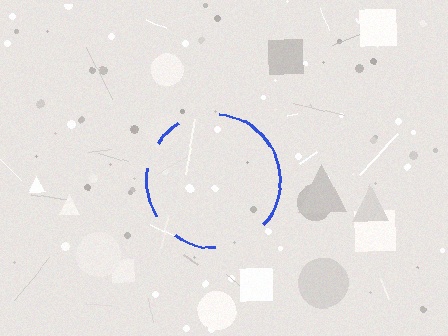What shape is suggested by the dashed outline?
The dashed outline suggests a circle.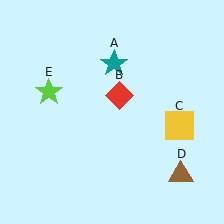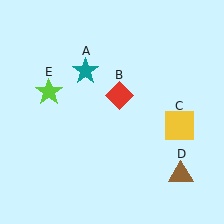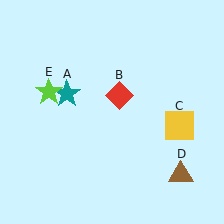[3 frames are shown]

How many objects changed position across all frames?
1 object changed position: teal star (object A).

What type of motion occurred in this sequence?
The teal star (object A) rotated counterclockwise around the center of the scene.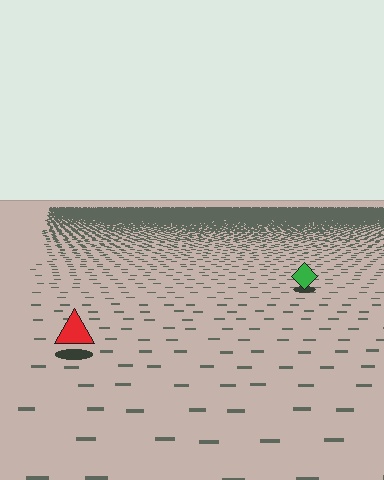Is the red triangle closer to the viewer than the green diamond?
Yes. The red triangle is closer — you can tell from the texture gradient: the ground texture is coarser near it.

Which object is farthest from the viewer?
The green diamond is farthest from the viewer. It appears smaller and the ground texture around it is denser.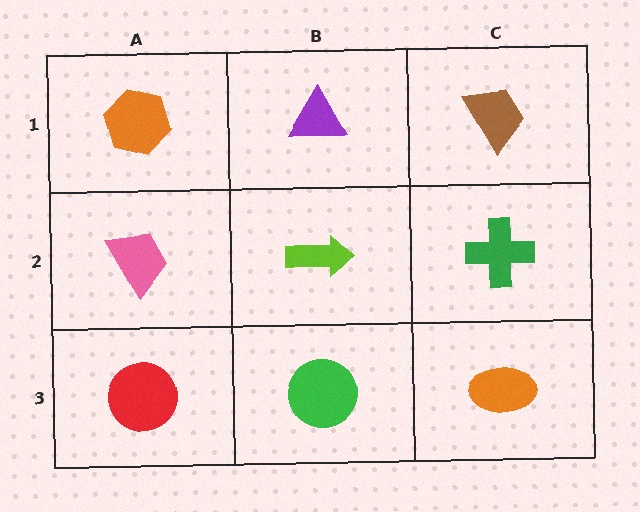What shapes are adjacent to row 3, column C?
A green cross (row 2, column C), a green circle (row 3, column B).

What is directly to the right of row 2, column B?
A green cross.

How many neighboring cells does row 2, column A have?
3.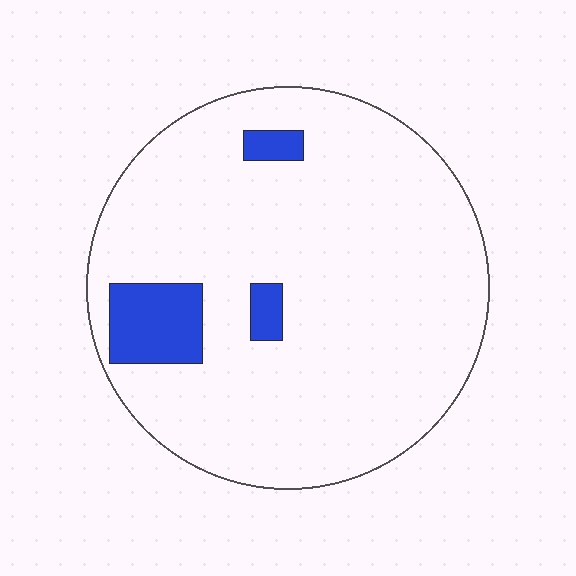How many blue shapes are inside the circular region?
3.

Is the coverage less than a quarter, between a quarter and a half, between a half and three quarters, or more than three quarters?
Less than a quarter.